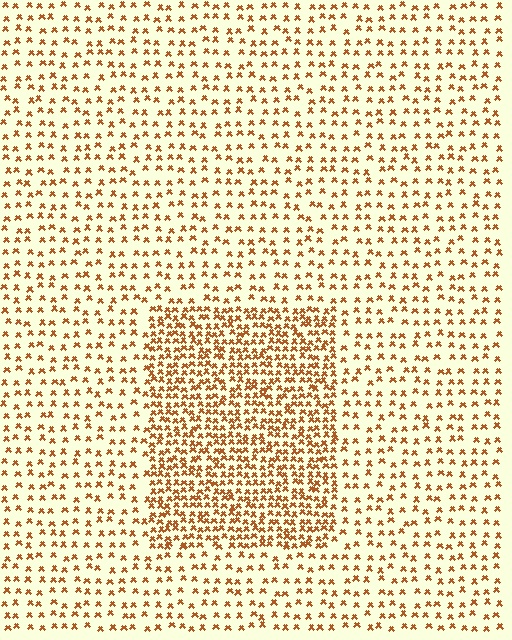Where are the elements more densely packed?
The elements are more densely packed inside the rectangle boundary.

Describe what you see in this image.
The image contains small brown elements arranged at two different densities. A rectangle-shaped region is visible where the elements are more densely packed than the surrounding area.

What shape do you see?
I see a rectangle.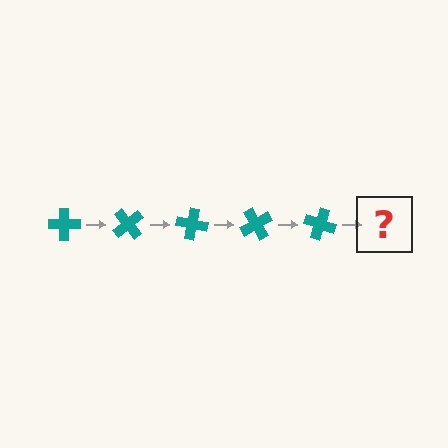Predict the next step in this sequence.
The next step is a teal cross rotated 250 degrees.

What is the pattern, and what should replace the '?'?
The pattern is that the cross rotates 50 degrees each step. The '?' should be a teal cross rotated 250 degrees.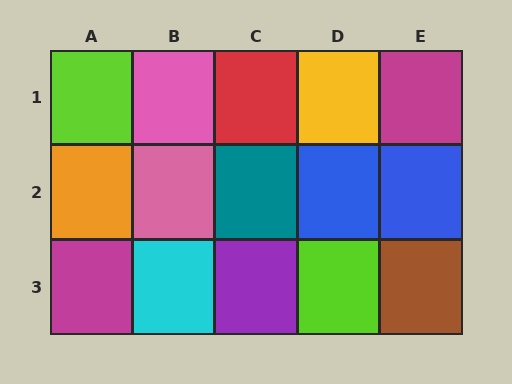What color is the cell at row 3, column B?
Cyan.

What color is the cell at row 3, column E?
Brown.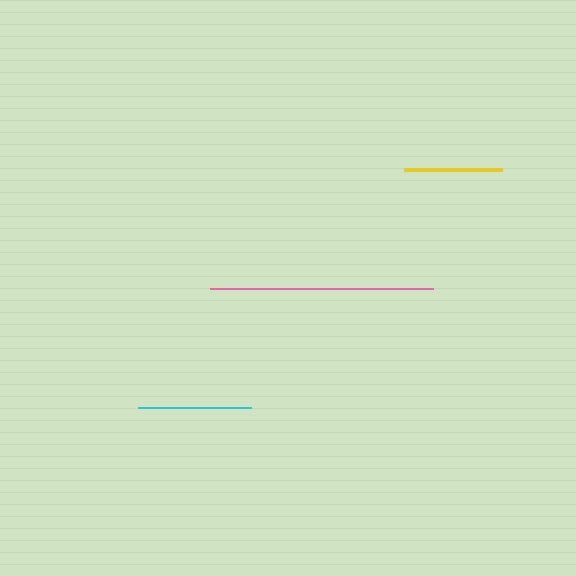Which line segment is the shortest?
The yellow line is the shortest at approximately 98 pixels.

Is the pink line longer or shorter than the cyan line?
The pink line is longer than the cyan line.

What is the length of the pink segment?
The pink segment is approximately 222 pixels long.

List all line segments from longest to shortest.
From longest to shortest: pink, cyan, yellow.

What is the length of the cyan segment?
The cyan segment is approximately 113 pixels long.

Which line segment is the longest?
The pink line is the longest at approximately 222 pixels.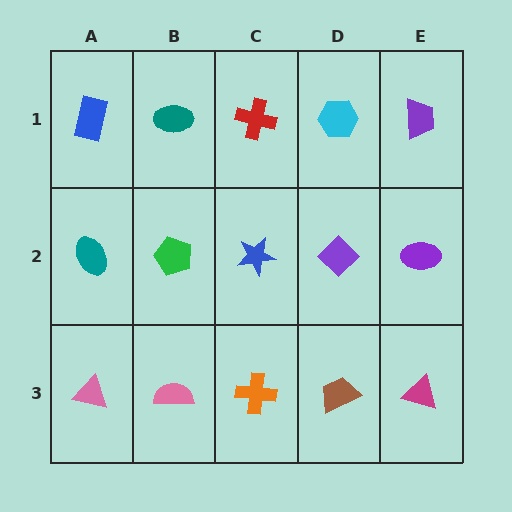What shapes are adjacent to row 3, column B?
A green pentagon (row 2, column B), a pink triangle (row 3, column A), an orange cross (row 3, column C).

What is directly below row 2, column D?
A brown trapezoid.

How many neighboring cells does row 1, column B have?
3.